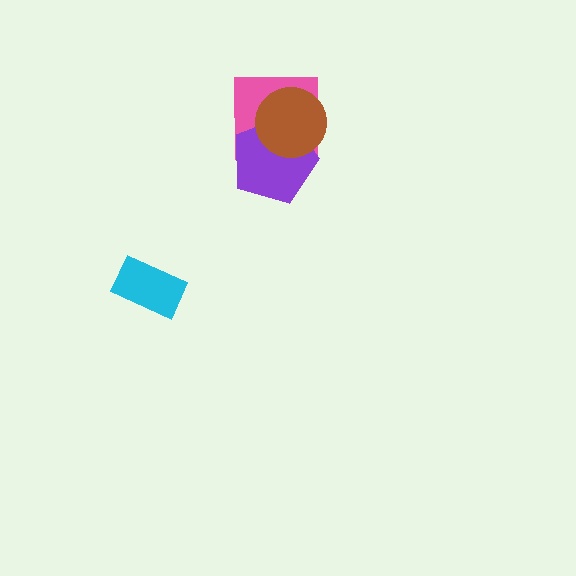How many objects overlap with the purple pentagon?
2 objects overlap with the purple pentagon.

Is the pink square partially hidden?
Yes, it is partially covered by another shape.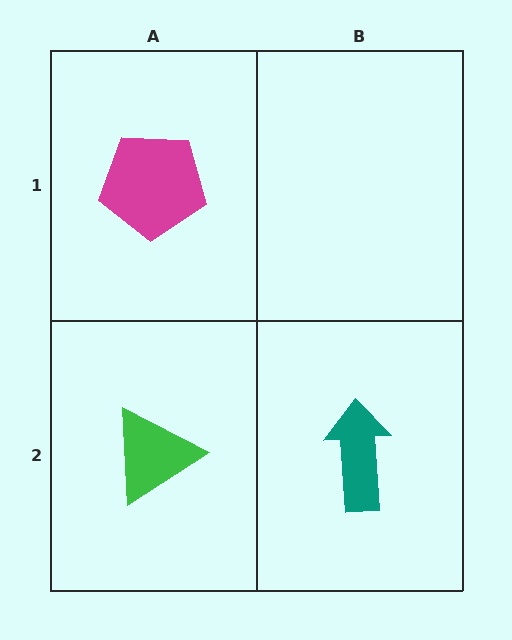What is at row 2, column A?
A green triangle.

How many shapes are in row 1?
1 shape.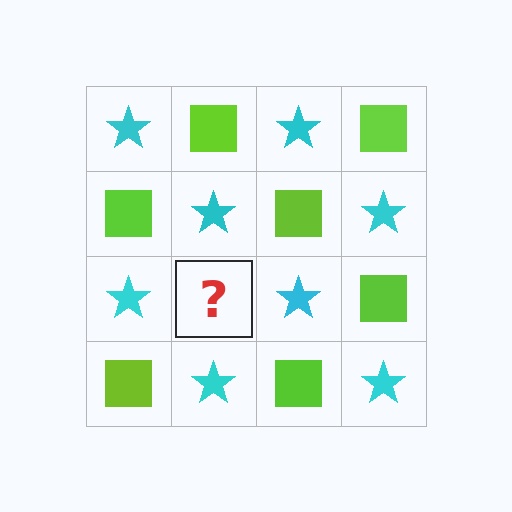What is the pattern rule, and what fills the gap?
The rule is that it alternates cyan star and lime square in a checkerboard pattern. The gap should be filled with a lime square.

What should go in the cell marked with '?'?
The missing cell should contain a lime square.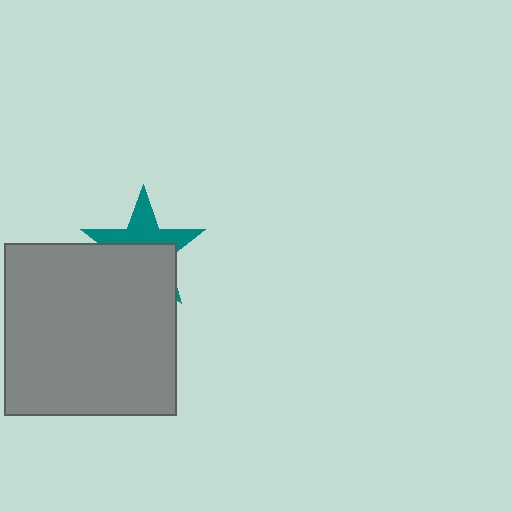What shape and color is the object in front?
The object in front is a gray square.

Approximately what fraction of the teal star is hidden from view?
Roughly 55% of the teal star is hidden behind the gray square.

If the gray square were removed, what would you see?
You would see the complete teal star.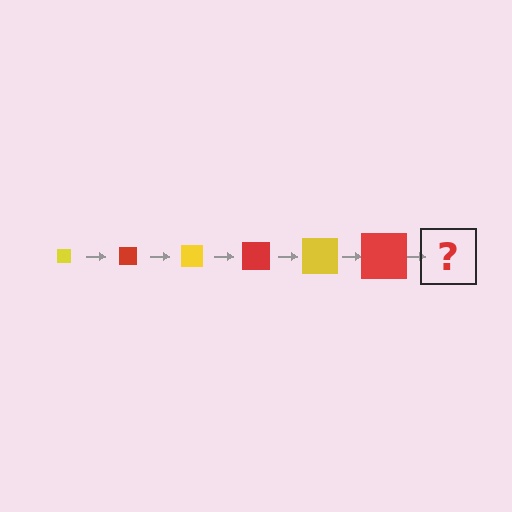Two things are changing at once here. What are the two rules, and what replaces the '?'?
The two rules are that the square grows larger each step and the color cycles through yellow and red. The '?' should be a yellow square, larger than the previous one.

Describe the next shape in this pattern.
It should be a yellow square, larger than the previous one.